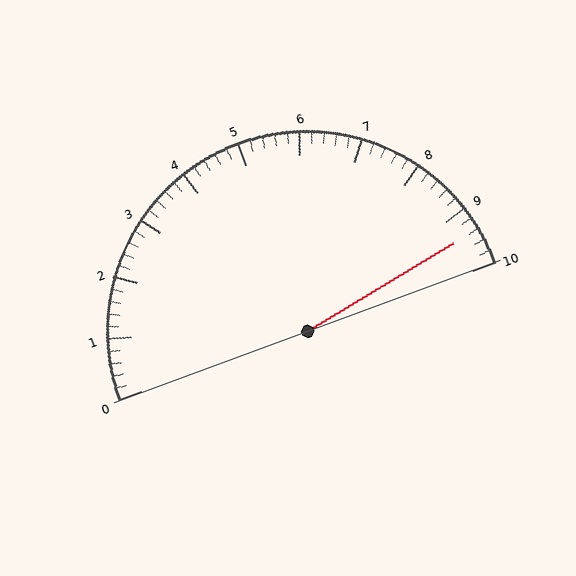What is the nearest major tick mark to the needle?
The nearest major tick mark is 9.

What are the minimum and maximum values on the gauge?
The gauge ranges from 0 to 10.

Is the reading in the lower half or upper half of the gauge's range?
The reading is in the upper half of the range (0 to 10).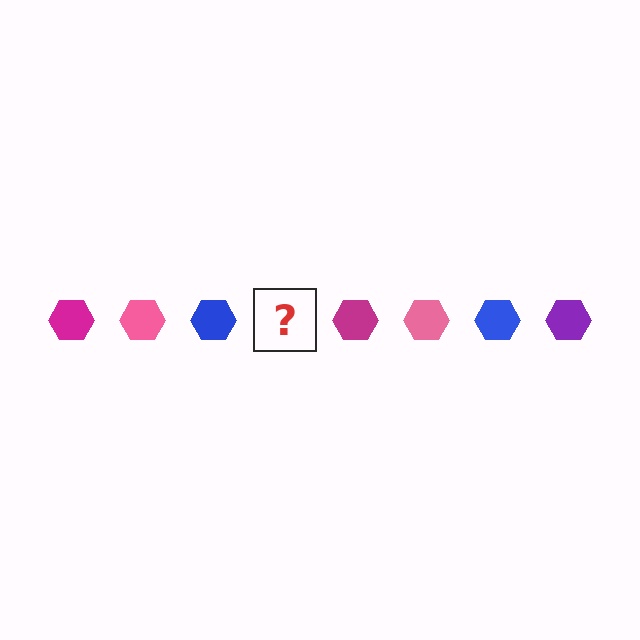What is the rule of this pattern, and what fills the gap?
The rule is that the pattern cycles through magenta, pink, blue, purple hexagons. The gap should be filled with a purple hexagon.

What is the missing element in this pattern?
The missing element is a purple hexagon.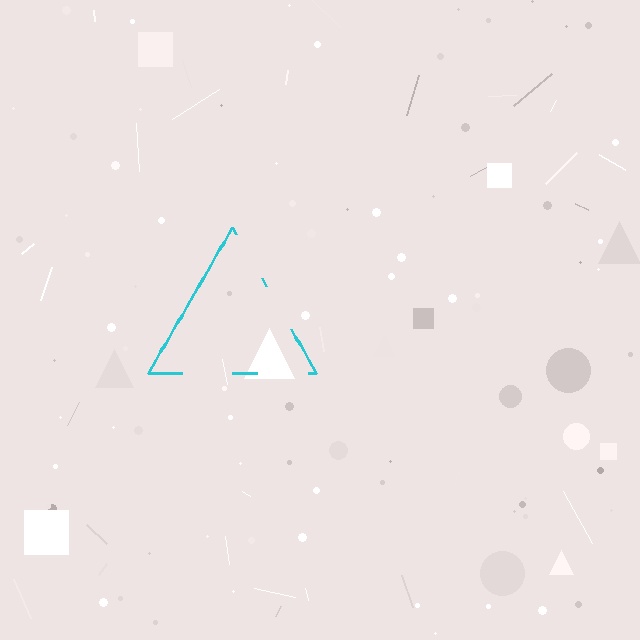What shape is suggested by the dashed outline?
The dashed outline suggests a triangle.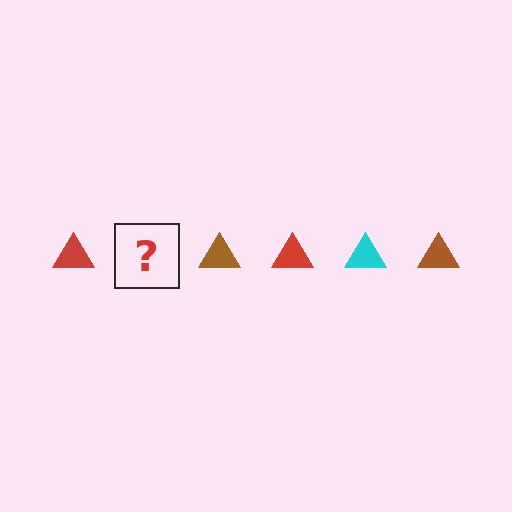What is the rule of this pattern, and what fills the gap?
The rule is that the pattern cycles through red, cyan, brown triangles. The gap should be filled with a cyan triangle.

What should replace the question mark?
The question mark should be replaced with a cyan triangle.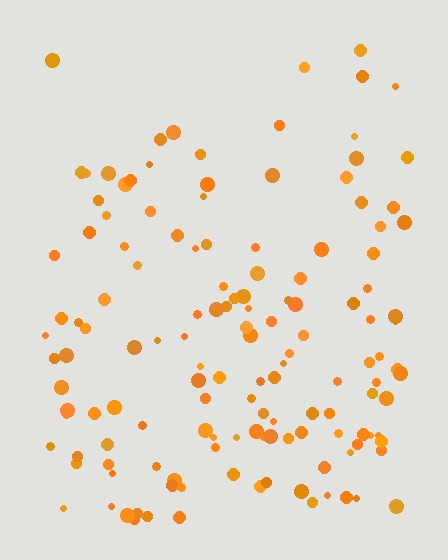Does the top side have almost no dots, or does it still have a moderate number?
Still a moderate number, just noticeably fewer than the bottom.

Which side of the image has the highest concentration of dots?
The bottom.